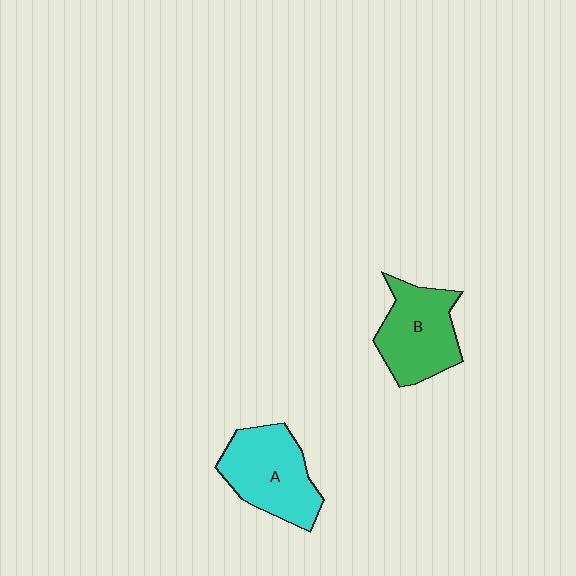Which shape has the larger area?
Shape A (cyan).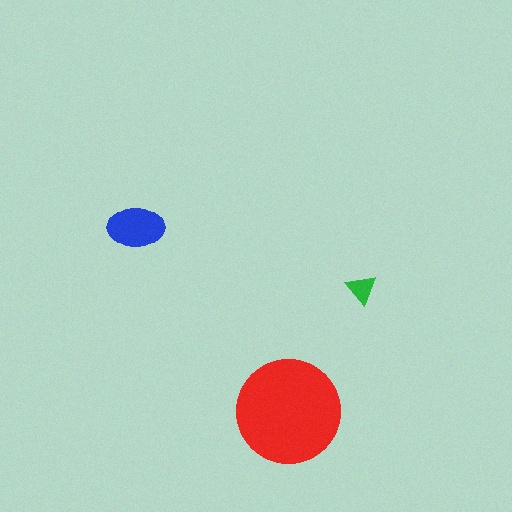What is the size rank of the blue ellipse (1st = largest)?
2nd.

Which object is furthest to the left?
The blue ellipse is leftmost.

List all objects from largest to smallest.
The red circle, the blue ellipse, the green triangle.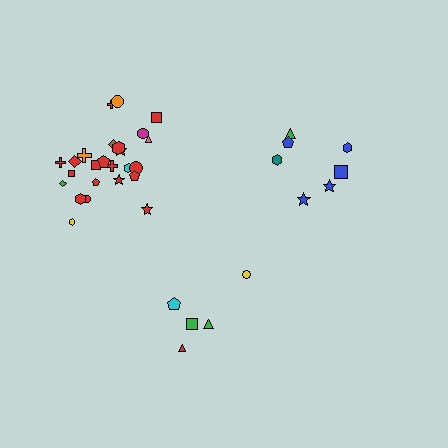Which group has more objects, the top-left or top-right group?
The top-left group.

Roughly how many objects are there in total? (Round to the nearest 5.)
Roughly 35 objects in total.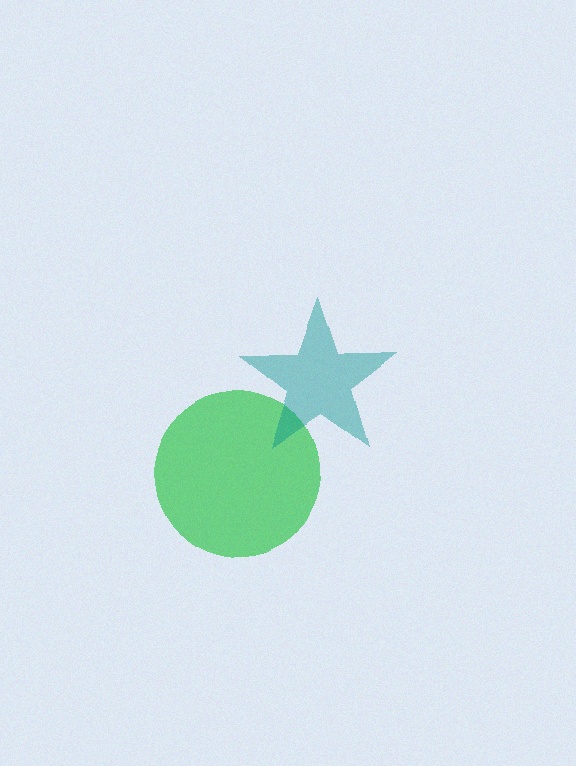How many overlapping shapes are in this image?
There are 2 overlapping shapes in the image.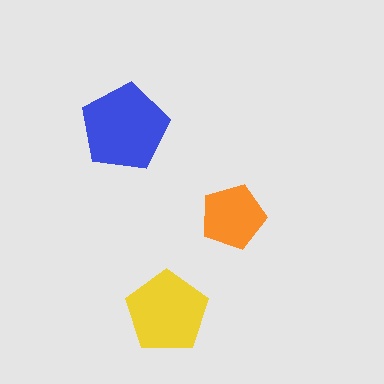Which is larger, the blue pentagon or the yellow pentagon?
The blue one.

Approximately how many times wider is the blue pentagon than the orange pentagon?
About 1.5 times wider.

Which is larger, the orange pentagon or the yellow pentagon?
The yellow one.